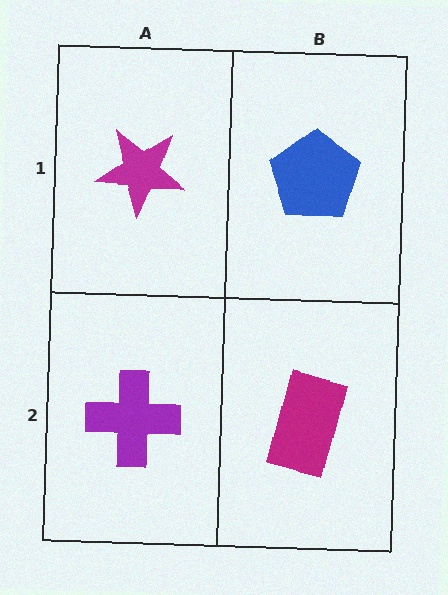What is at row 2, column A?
A purple cross.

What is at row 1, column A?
A magenta star.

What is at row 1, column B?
A blue pentagon.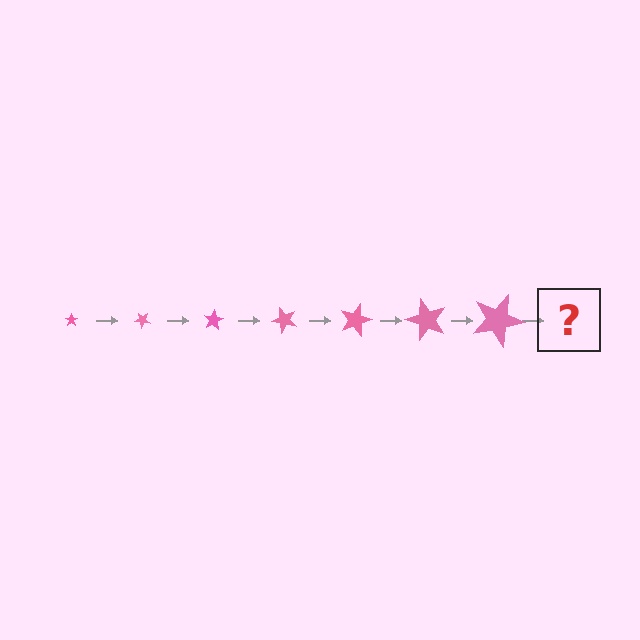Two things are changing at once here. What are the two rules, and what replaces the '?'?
The two rules are that the star grows larger each step and it rotates 40 degrees each step. The '?' should be a star, larger than the previous one and rotated 280 degrees from the start.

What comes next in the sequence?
The next element should be a star, larger than the previous one and rotated 280 degrees from the start.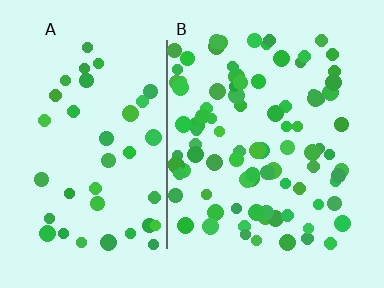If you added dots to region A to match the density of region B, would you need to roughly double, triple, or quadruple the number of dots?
Approximately double.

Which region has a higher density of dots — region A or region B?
B (the right).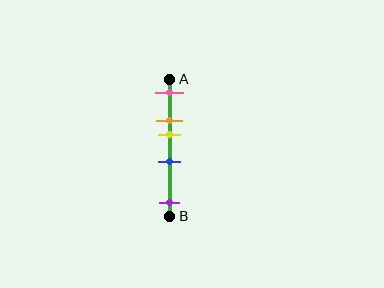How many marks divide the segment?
There are 5 marks dividing the segment.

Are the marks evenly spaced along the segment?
No, the marks are not evenly spaced.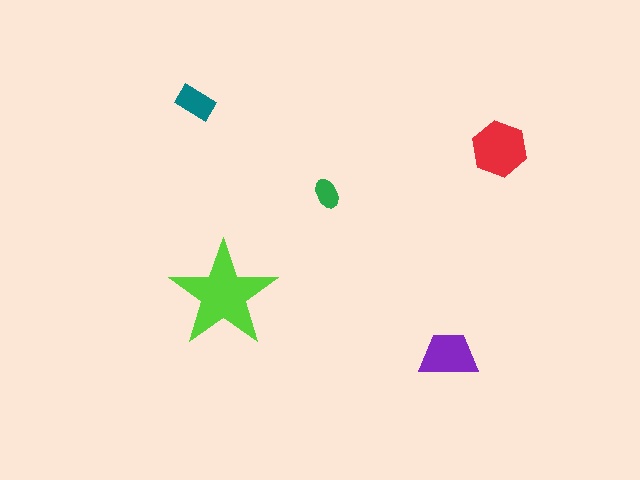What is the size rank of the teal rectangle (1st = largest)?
4th.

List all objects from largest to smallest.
The lime star, the red hexagon, the purple trapezoid, the teal rectangle, the green ellipse.